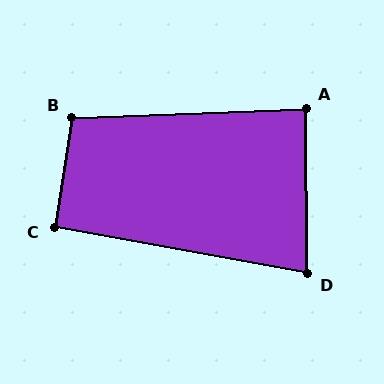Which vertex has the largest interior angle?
B, at approximately 101 degrees.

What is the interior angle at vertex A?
Approximately 88 degrees (approximately right).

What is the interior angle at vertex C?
Approximately 92 degrees (approximately right).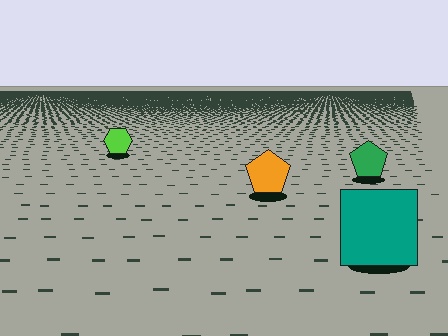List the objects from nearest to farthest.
From nearest to farthest: the teal square, the orange pentagon, the green pentagon, the lime hexagon.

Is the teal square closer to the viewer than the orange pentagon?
Yes. The teal square is closer — you can tell from the texture gradient: the ground texture is coarser near it.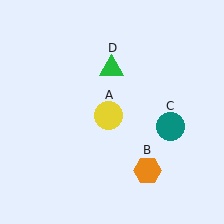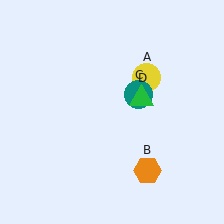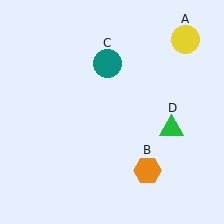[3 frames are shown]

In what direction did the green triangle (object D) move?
The green triangle (object D) moved down and to the right.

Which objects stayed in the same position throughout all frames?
Orange hexagon (object B) remained stationary.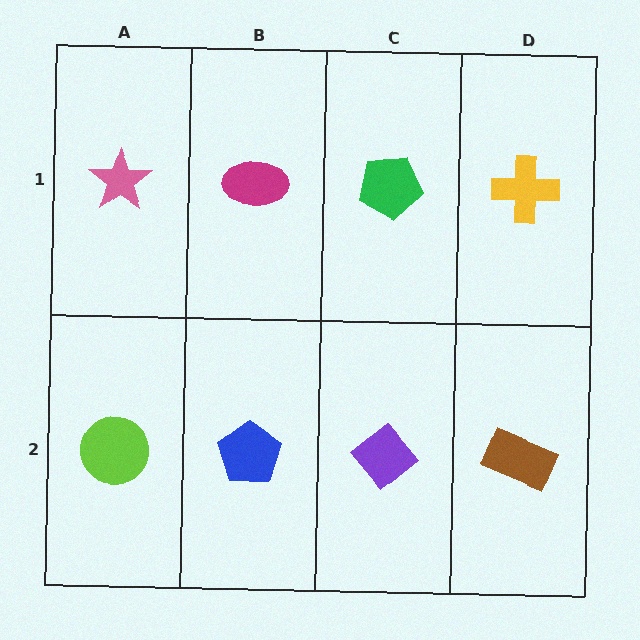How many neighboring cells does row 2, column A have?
2.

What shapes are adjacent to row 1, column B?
A blue pentagon (row 2, column B), a pink star (row 1, column A), a green pentagon (row 1, column C).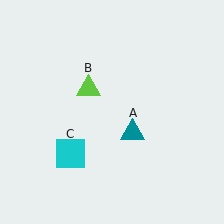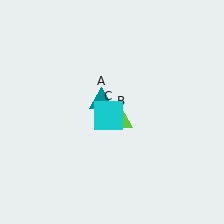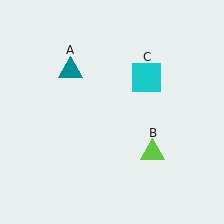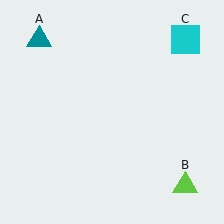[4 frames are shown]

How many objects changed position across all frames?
3 objects changed position: teal triangle (object A), lime triangle (object B), cyan square (object C).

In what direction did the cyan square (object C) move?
The cyan square (object C) moved up and to the right.